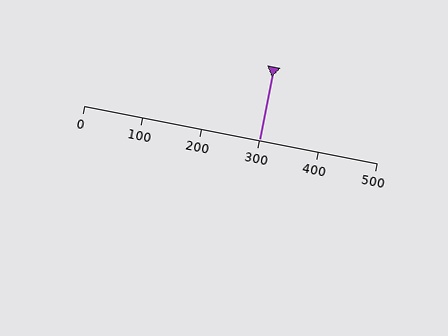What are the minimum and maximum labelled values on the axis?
The axis runs from 0 to 500.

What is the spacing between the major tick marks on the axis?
The major ticks are spaced 100 apart.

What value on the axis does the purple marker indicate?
The marker indicates approximately 300.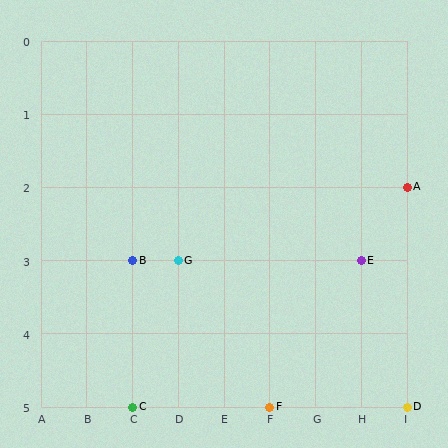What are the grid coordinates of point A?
Point A is at grid coordinates (I, 2).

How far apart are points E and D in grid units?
Points E and D are 1 column and 2 rows apart (about 2.2 grid units diagonally).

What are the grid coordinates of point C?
Point C is at grid coordinates (C, 5).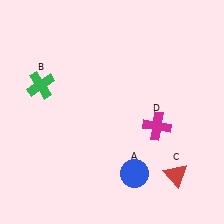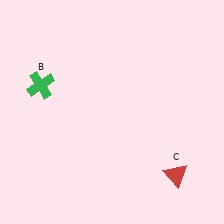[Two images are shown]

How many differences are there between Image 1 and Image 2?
There are 2 differences between the two images.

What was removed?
The blue circle (A), the magenta cross (D) were removed in Image 2.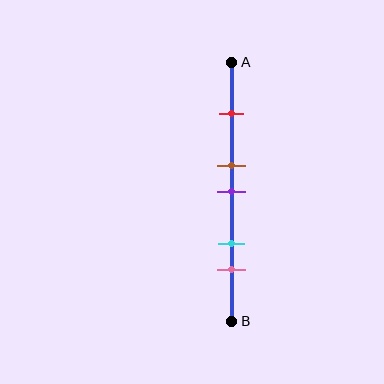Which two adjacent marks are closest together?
The brown and purple marks are the closest adjacent pair.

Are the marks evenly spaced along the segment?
No, the marks are not evenly spaced.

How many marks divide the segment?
There are 5 marks dividing the segment.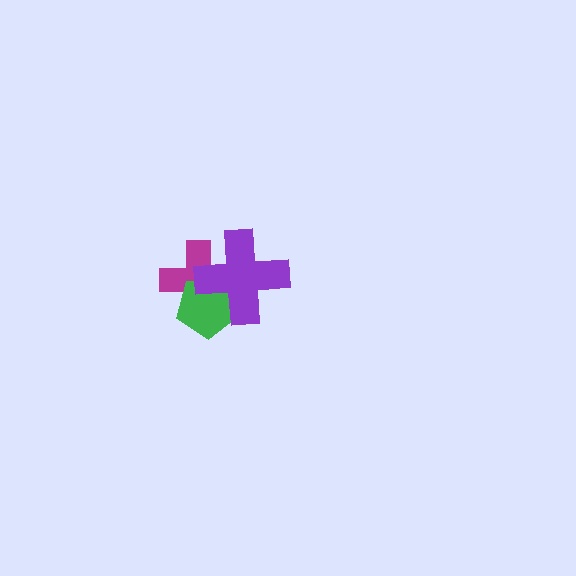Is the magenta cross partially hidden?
Yes, it is partially covered by another shape.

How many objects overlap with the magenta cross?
2 objects overlap with the magenta cross.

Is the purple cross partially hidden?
No, no other shape covers it.